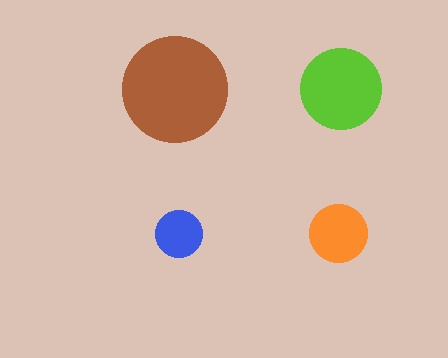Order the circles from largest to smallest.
the brown one, the lime one, the orange one, the blue one.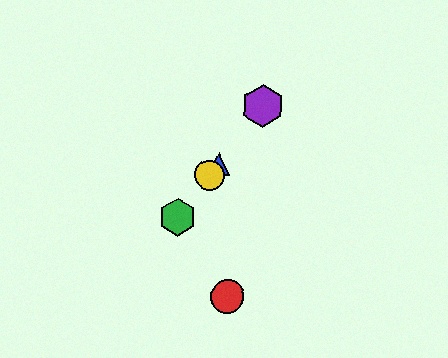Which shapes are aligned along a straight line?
The blue triangle, the green hexagon, the yellow circle, the purple hexagon are aligned along a straight line.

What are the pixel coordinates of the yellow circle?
The yellow circle is at (210, 175).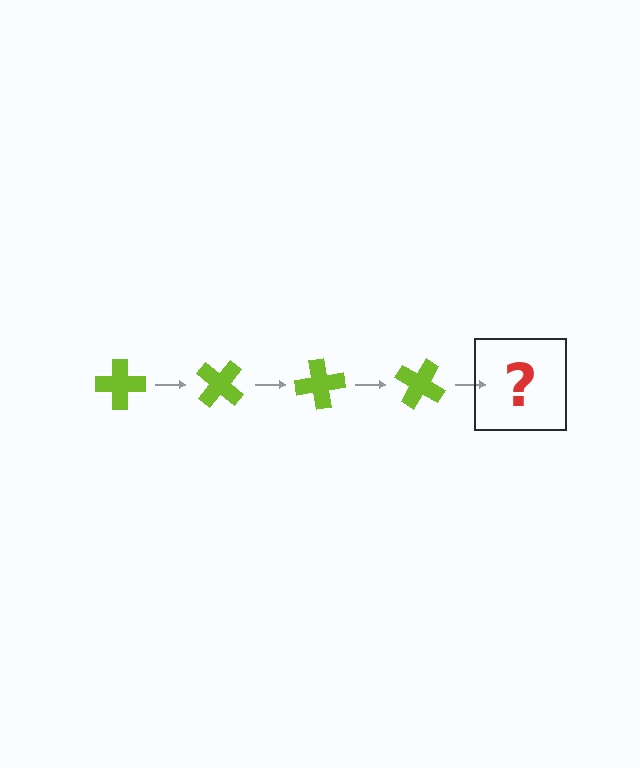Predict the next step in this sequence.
The next step is a lime cross rotated 160 degrees.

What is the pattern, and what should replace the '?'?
The pattern is that the cross rotates 40 degrees each step. The '?' should be a lime cross rotated 160 degrees.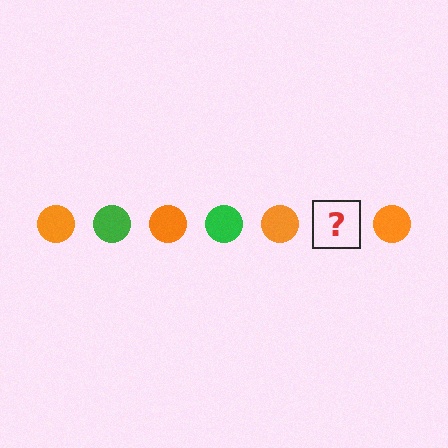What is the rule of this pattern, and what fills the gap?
The rule is that the pattern cycles through orange, green circles. The gap should be filled with a green circle.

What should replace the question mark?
The question mark should be replaced with a green circle.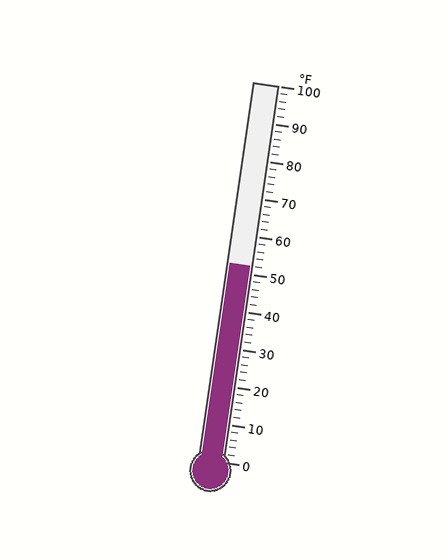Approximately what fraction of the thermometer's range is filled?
The thermometer is filled to approximately 50% of its range.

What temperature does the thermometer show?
The thermometer shows approximately 52°F.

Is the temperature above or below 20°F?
The temperature is above 20°F.